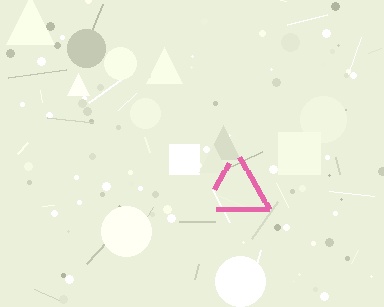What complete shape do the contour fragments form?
The contour fragments form a triangle.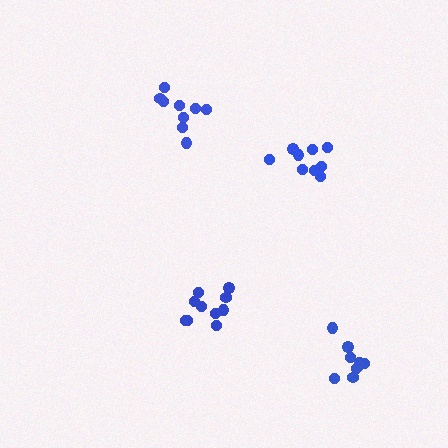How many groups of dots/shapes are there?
There are 4 groups.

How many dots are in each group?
Group 1: 9 dots, Group 2: 10 dots, Group 3: 9 dots, Group 4: 9 dots (37 total).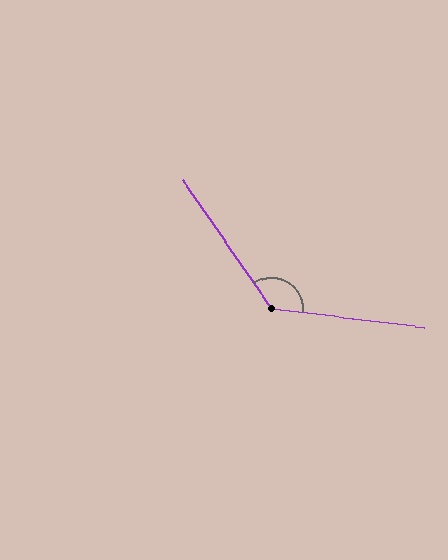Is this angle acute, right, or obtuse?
It is obtuse.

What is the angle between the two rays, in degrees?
Approximately 132 degrees.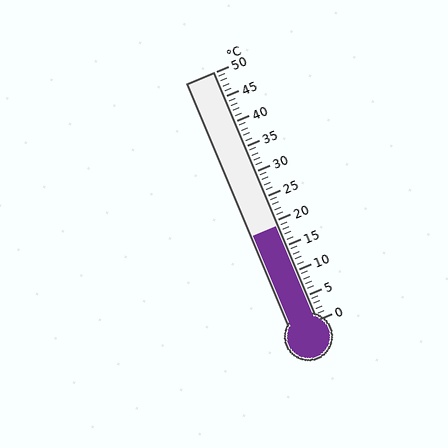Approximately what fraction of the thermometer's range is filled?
The thermometer is filled to approximately 40% of its range.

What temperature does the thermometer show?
The thermometer shows approximately 19°C.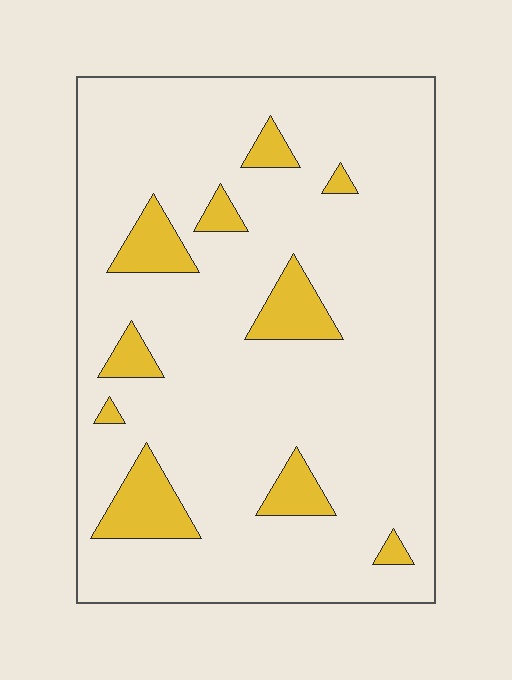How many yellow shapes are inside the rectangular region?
10.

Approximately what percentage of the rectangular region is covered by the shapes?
Approximately 10%.